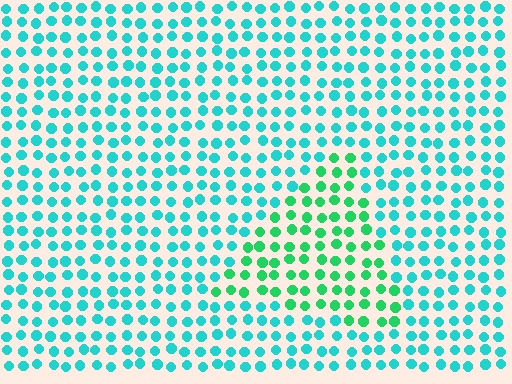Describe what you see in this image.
The image is filled with small cyan elements in a uniform arrangement. A triangle-shaped region is visible where the elements are tinted to a slightly different hue, forming a subtle color boundary.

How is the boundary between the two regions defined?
The boundary is defined purely by a slight shift in hue (about 36 degrees). Spacing, size, and orientation are identical on both sides.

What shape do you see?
I see a triangle.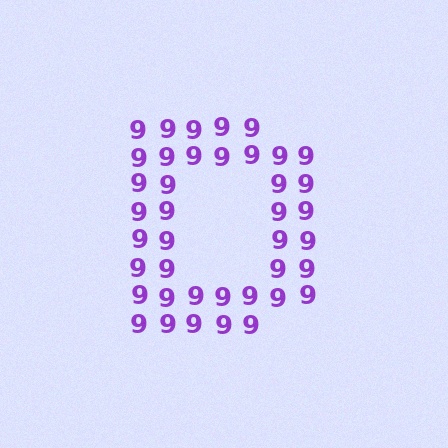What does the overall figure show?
The overall figure shows the letter D.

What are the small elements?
The small elements are digit 9's.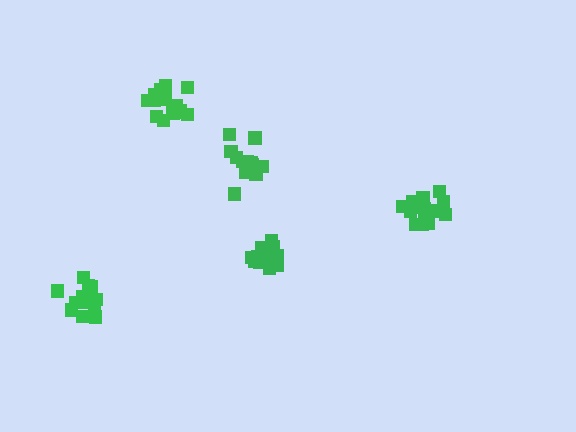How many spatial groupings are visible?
There are 5 spatial groupings.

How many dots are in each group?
Group 1: 16 dots, Group 2: 15 dots, Group 3: 13 dots, Group 4: 16 dots, Group 5: 13 dots (73 total).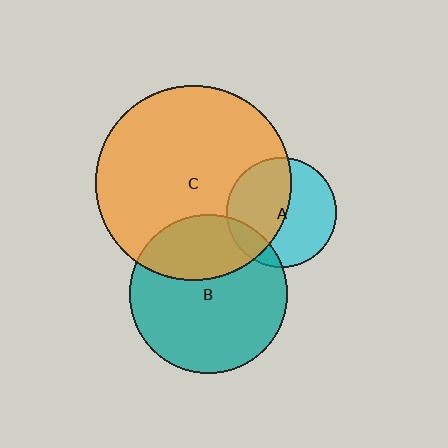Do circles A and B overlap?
Yes.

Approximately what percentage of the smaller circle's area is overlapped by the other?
Approximately 15%.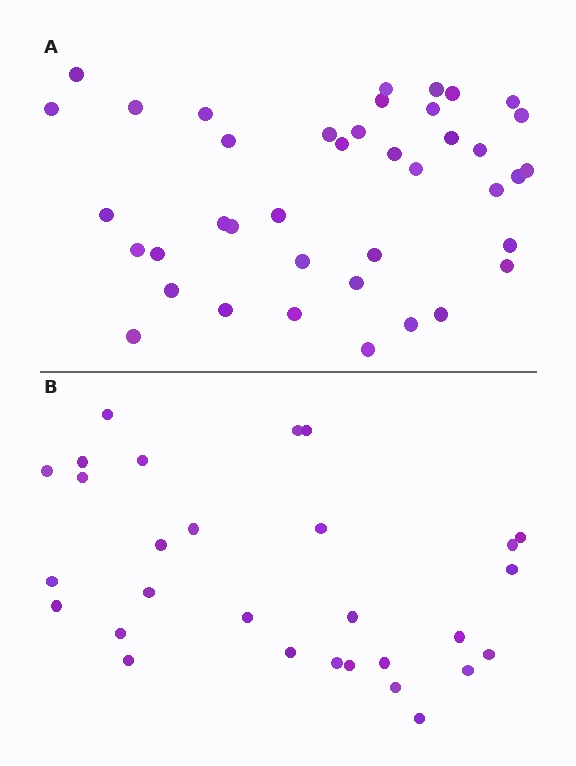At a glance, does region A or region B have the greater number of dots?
Region A (the top region) has more dots.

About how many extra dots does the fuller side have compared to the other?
Region A has roughly 12 or so more dots than region B.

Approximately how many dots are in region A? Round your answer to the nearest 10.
About 40 dots.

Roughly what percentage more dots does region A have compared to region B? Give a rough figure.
About 40% more.